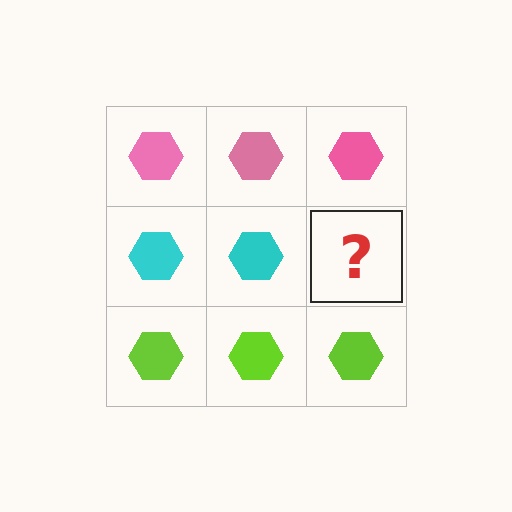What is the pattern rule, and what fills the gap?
The rule is that each row has a consistent color. The gap should be filled with a cyan hexagon.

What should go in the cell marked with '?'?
The missing cell should contain a cyan hexagon.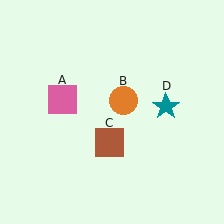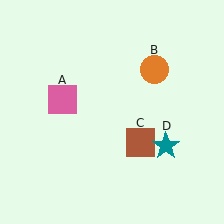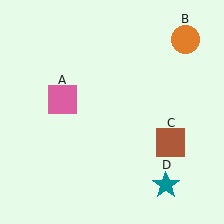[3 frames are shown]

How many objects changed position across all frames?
3 objects changed position: orange circle (object B), brown square (object C), teal star (object D).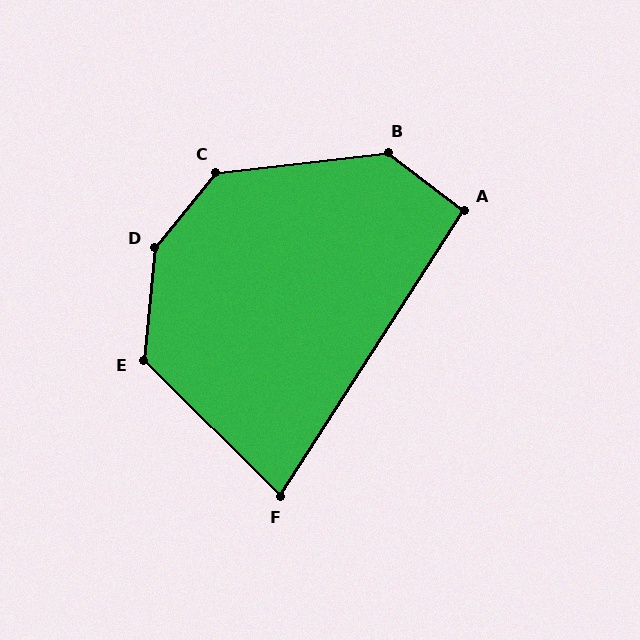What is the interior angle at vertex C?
Approximately 136 degrees (obtuse).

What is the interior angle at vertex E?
Approximately 130 degrees (obtuse).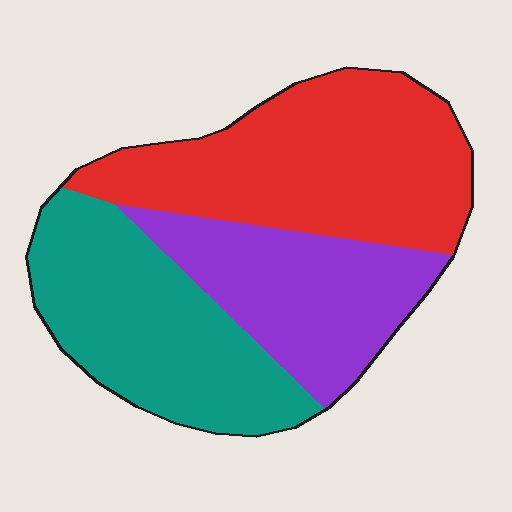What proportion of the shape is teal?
Teal covers 33% of the shape.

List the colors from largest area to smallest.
From largest to smallest: red, teal, purple.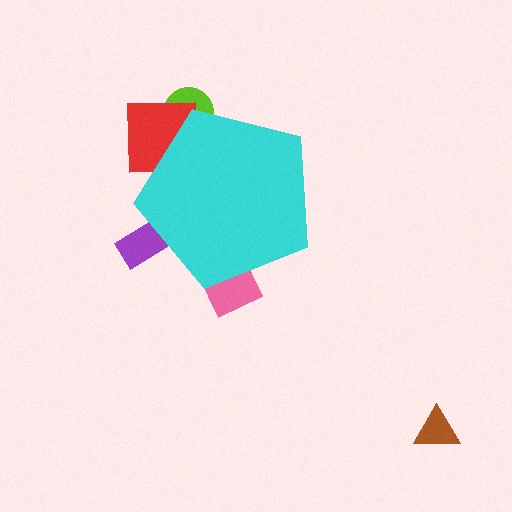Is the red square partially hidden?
Yes, the red square is partially hidden behind the cyan pentagon.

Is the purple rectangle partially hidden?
Yes, the purple rectangle is partially hidden behind the cyan pentagon.